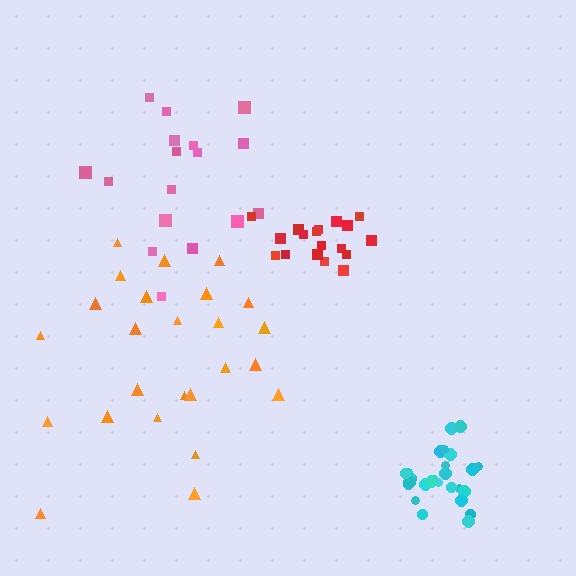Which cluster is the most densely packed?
Cyan.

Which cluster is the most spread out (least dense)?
Orange.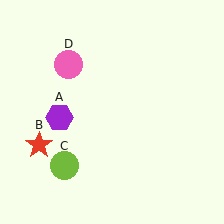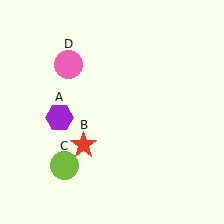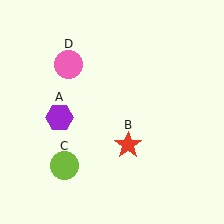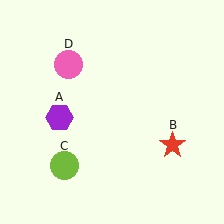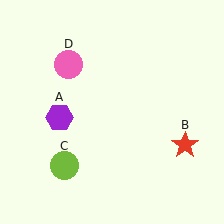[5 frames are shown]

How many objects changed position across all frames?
1 object changed position: red star (object B).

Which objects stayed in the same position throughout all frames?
Purple hexagon (object A) and lime circle (object C) and pink circle (object D) remained stationary.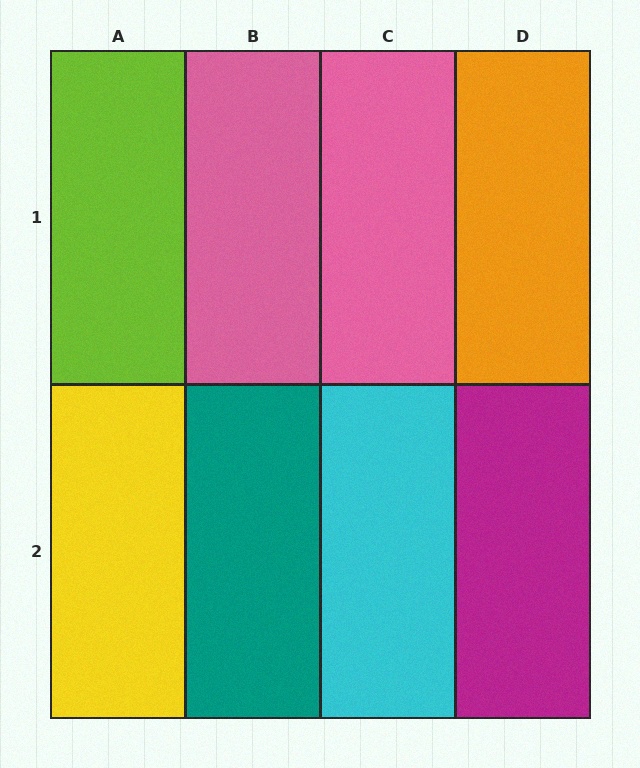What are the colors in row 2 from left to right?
Yellow, teal, cyan, magenta.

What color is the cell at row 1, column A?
Lime.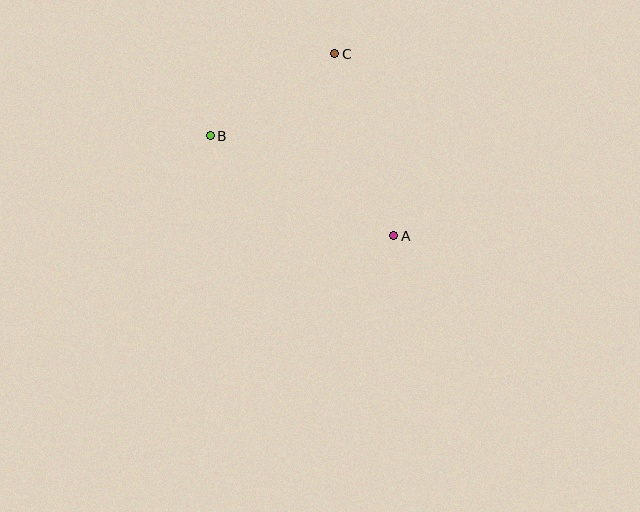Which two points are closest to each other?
Points B and C are closest to each other.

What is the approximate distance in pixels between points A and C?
The distance between A and C is approximately 191 pixels.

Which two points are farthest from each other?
Points A and B are farthest from each other.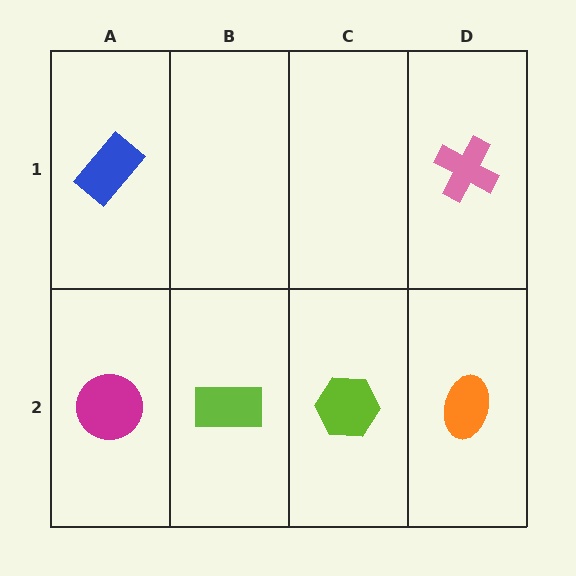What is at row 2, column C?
A lime hexagon.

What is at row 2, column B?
A lime rectangle.